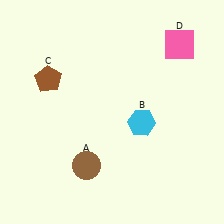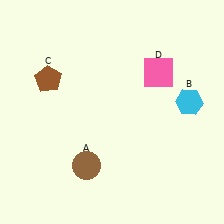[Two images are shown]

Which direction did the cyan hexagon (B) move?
The cyan hexagon (B) moved right.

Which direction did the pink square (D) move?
The pink square (D) moved down.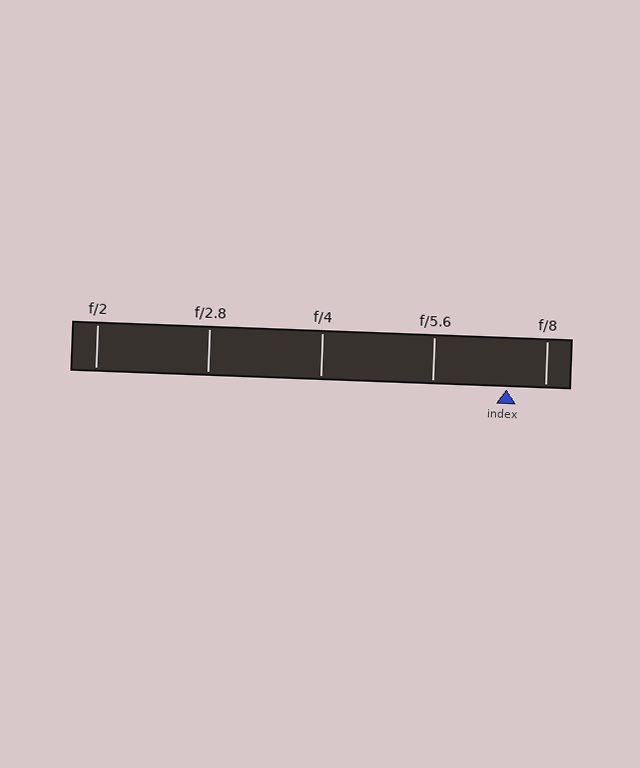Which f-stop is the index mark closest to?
The index mark is closest to f/8.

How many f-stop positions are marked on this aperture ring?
There are 5 f-stop positions marked.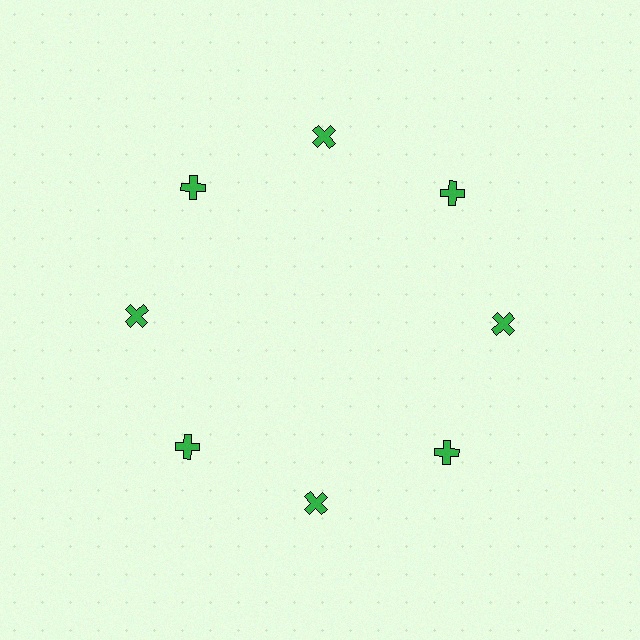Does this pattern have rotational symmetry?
Yes, this pattern has 8-fold rotational symmetry. It looks the same after rotating 45 degrees around the center.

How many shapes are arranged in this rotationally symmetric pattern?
There are 8 shapes, arranged in 8 groups of 1.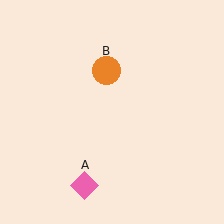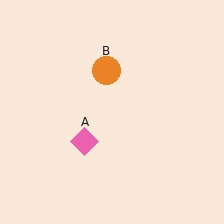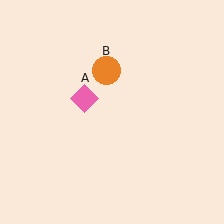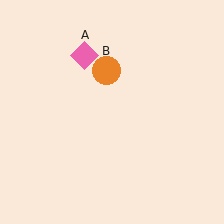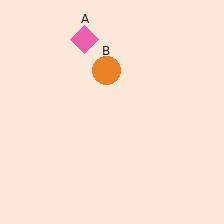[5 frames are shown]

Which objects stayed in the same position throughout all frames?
Orange circle (object B) remained stationary.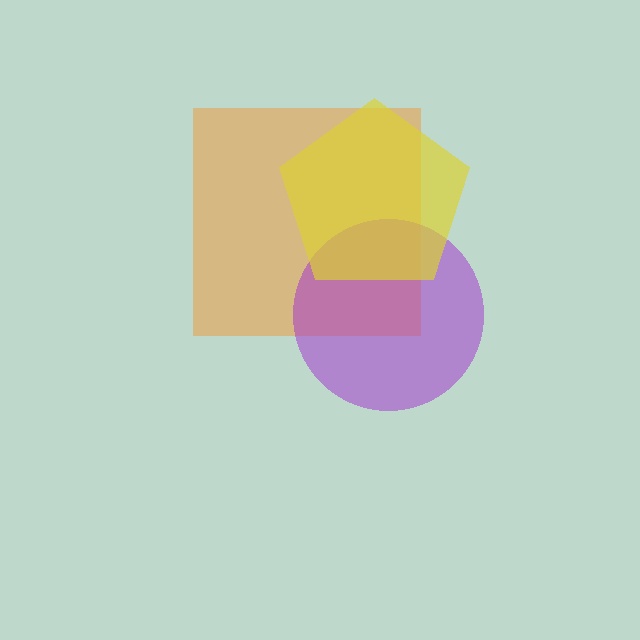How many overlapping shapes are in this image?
There are 3 overlapping shapes in the image.